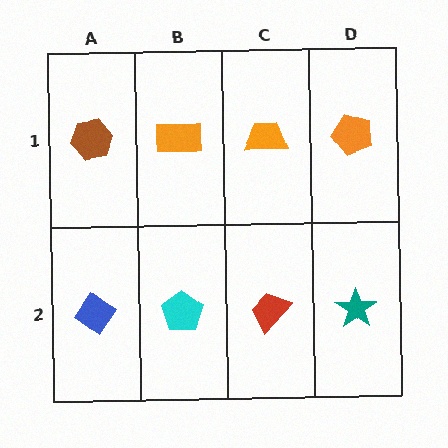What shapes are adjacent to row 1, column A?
A blue diamond (row 2, column A), an orange rectangle (row 1, column B).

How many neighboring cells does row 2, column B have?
3.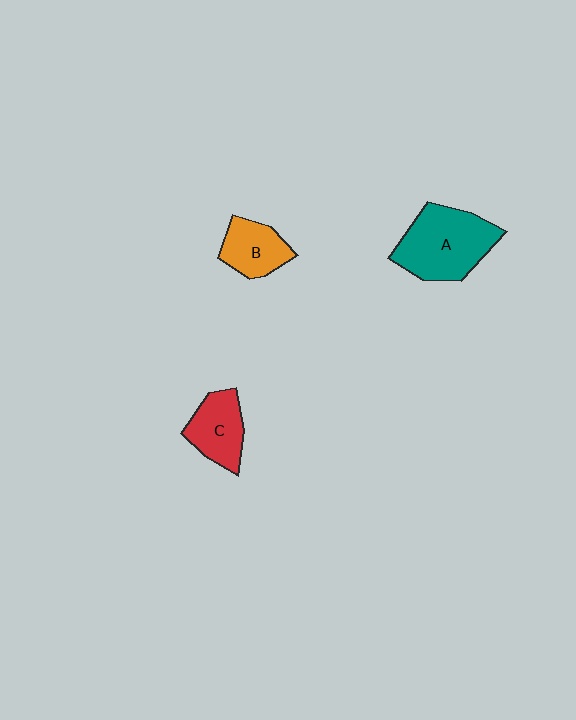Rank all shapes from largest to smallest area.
From largest to smallest: A (teal), C (red), B (orange).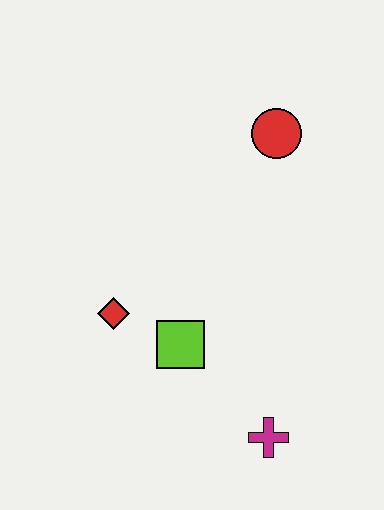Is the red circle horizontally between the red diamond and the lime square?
No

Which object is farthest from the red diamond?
The red circle is farthest from the red diamond.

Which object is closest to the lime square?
The red diamond is closest to the lime square.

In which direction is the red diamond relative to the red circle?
The red diamond is below the red circle.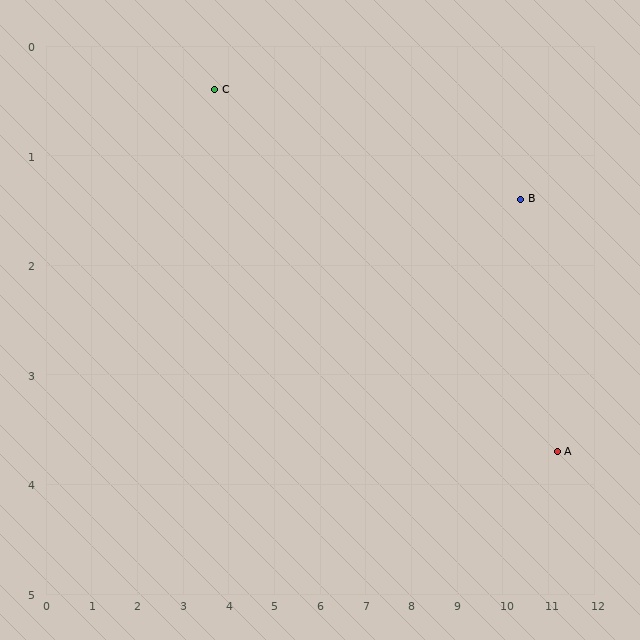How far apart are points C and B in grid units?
Points C and B are about 6.8 grid units apart.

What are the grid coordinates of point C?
Point C is at approximately (3.7, 0.4).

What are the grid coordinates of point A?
Point A is at approximately (11.2, 3.7).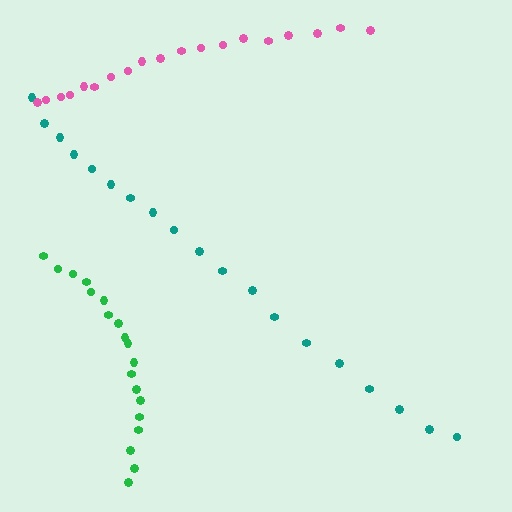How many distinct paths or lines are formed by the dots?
There are 3 distinct paths.